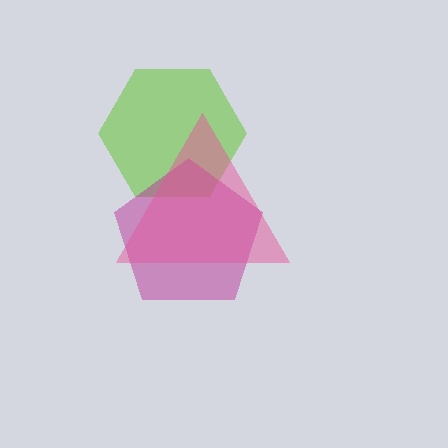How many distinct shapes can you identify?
There are 3 distinct shapes: a lime hexagon, a magenta pentagon, a pink triangle.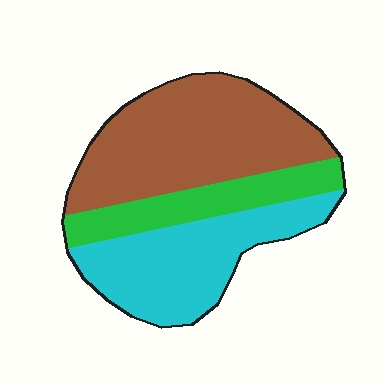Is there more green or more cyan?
Cyan.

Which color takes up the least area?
Green, at roughly 20%.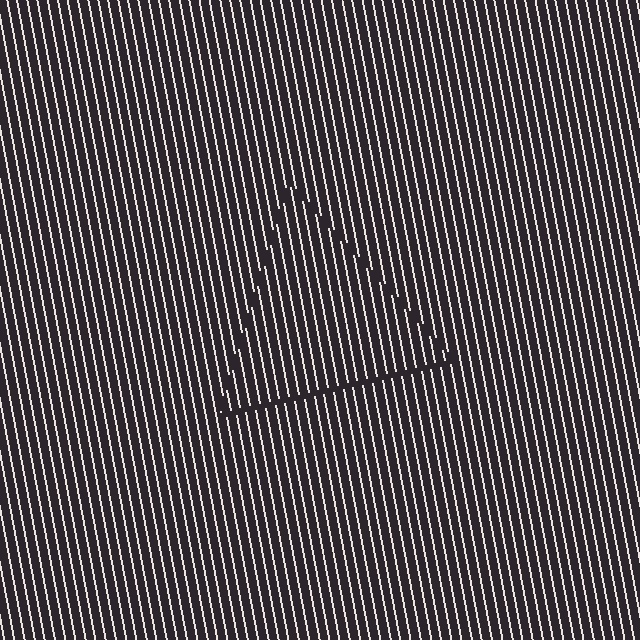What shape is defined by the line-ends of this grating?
An illusory triangle. The interior of the shape contains the same grating, shifted by half a period — the contour is defined by the phase discontinuity where line-ends from the inner and outer gratings abut.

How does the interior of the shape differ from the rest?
The interior of the shape contains the same grating, shifted by half a period — the contour is defined by the phase discontinuity where line-ends from the inner and outer gratings abut.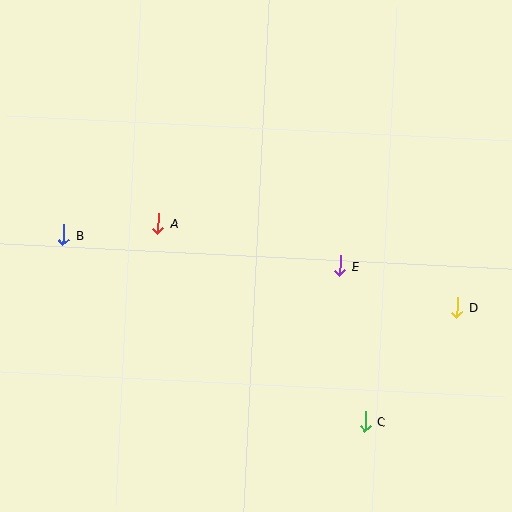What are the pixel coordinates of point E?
Point E is at (340, 266).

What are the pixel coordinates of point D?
Point D is at (457, 307).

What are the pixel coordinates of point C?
Point C is at (365, 421).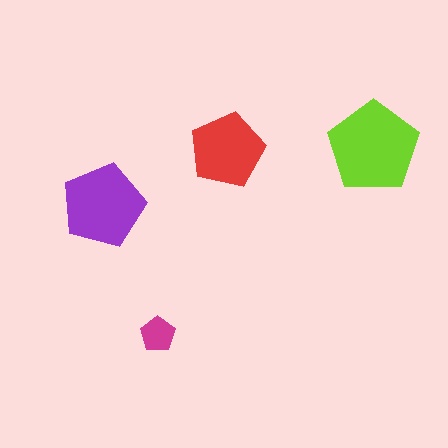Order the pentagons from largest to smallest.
the lime one, the purple one, the red one, the magenta one.